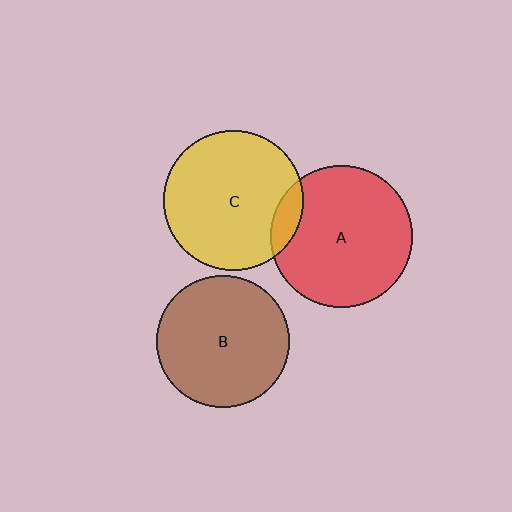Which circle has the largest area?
Circle A (red).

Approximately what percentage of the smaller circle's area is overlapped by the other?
Approximately 10%.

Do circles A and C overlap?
Yes.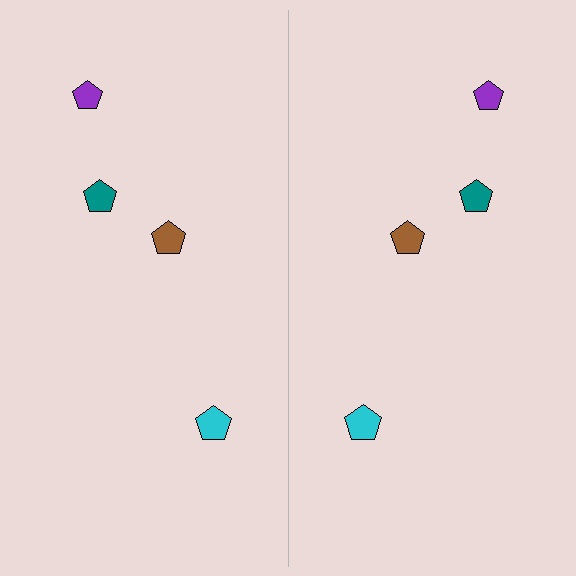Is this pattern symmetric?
Yes, this pattern has bilateral (reflection) symmetry.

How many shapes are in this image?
There are 8 shapes in this image.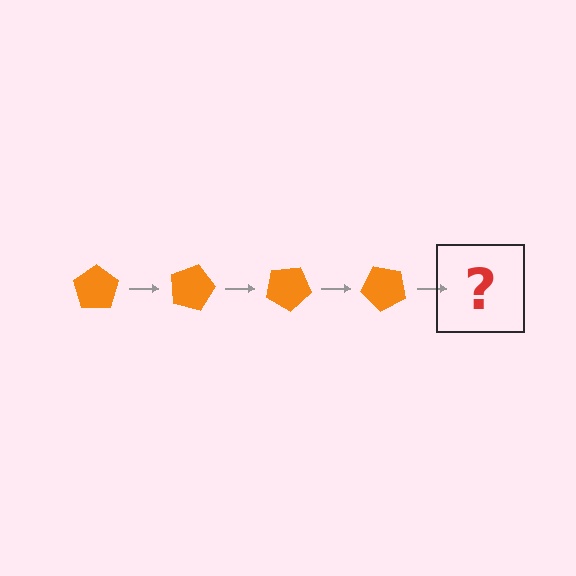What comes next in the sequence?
The next element should be an orange pentagon rotated 60 degrees.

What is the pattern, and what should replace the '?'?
The pattern is that the pentagon rotates 15 degrees each step. The '?' should be an orange pentagon rotated 60 degrees.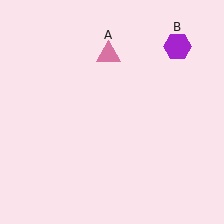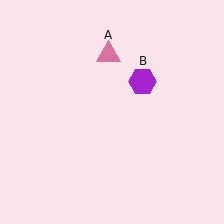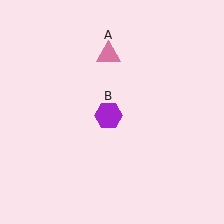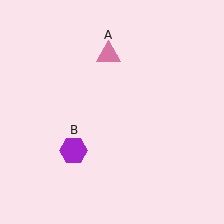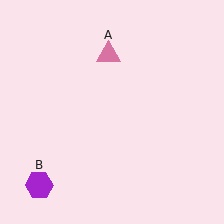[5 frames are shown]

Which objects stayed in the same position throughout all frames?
Pink triangle (object A) remained stationary.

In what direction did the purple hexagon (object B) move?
The purple hexagon (object B) moved down and to the left.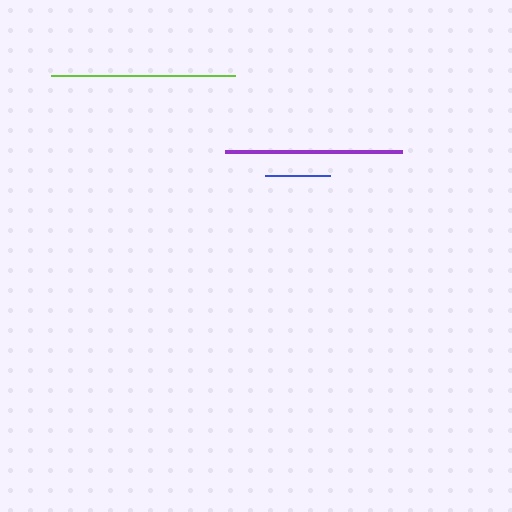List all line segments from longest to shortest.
From longest to shortest: lime, purple, blue.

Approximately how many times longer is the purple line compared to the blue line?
The purple line is approximately 2.7 times the length of the blue line.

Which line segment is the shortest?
The blue line is the shortest at approximately 65 pixels.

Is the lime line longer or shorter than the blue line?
The lime line is longer than the blue line.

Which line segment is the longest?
The lime line is the longest at approximately 184 pixels.